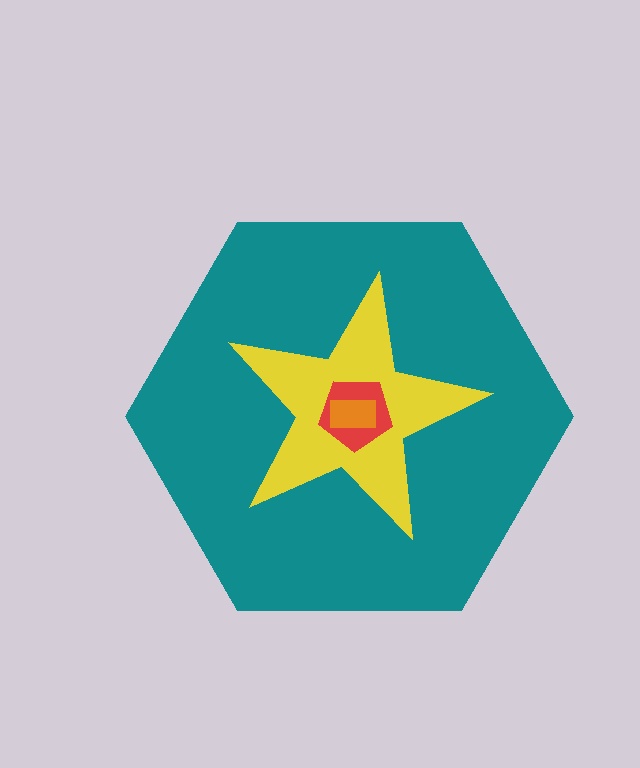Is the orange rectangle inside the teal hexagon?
Yes.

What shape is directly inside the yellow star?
The red pentagon.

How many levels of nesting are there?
4.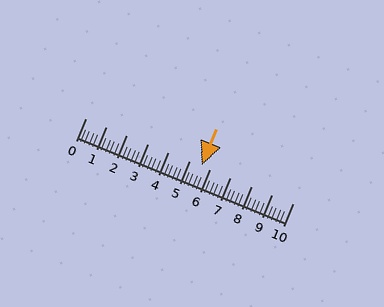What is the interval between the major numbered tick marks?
The major tick marks are spaced 1 units apart.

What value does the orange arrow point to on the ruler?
The orange arrow points to approximately 5.6.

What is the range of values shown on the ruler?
The ruler shows values from 0 to 10.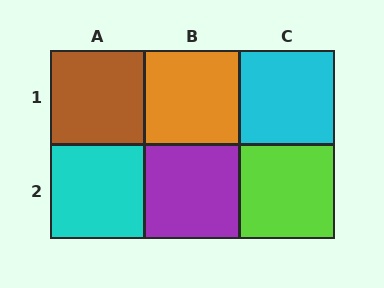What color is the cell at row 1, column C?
Cyan.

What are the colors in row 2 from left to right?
Cyan, purple, lime.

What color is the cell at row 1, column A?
Brown.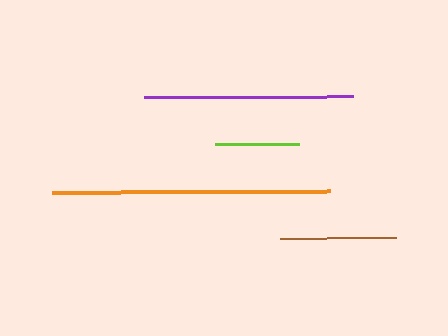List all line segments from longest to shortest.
From longest to shortest: orange, purple, brown, lime.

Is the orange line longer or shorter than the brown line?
The orange line is longer than the brown line.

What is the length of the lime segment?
The lime segment is approximately 84 pixels long.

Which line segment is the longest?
The orange line is the longest at approximately 278 pixels.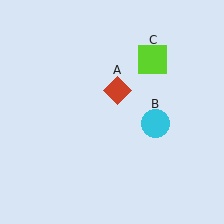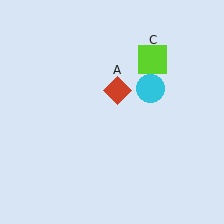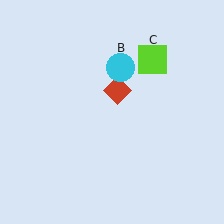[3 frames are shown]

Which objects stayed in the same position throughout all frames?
Red diamond (object A) and lime square (object C) remained stationary.